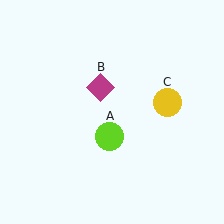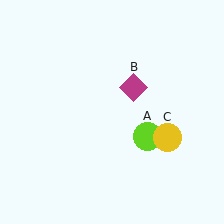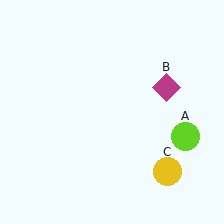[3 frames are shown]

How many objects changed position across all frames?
3 objects changed position: lime circle (object A), magenta diamond (object B), yellow circle (object C).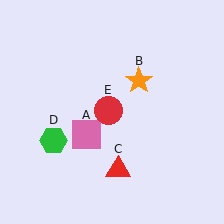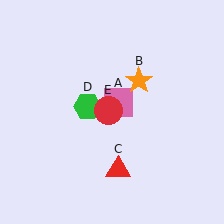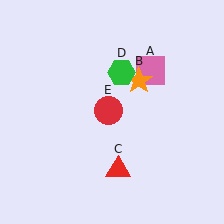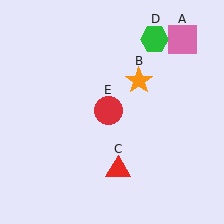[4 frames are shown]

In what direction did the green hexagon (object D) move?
The green hexagon (object D) moved up and to the right.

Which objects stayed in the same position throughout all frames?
Orange star (object B) and red triangle (object C) and red circle (object E) remained stationary.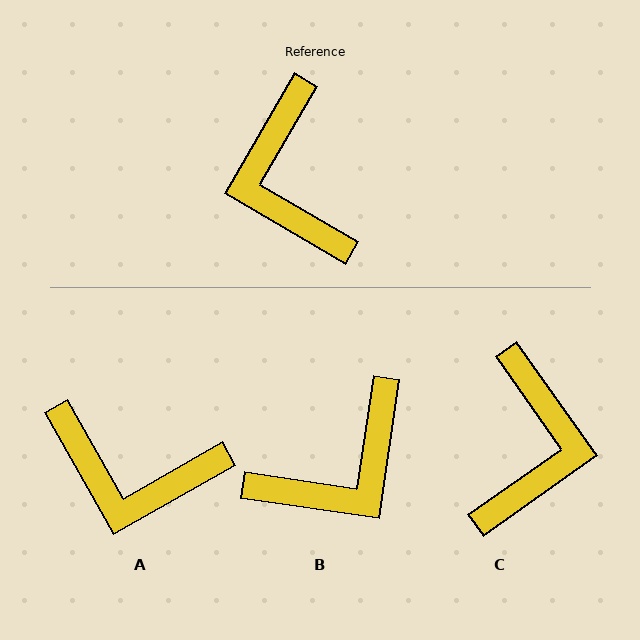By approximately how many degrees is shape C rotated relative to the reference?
Approximately 156 degrees counter-clockwise.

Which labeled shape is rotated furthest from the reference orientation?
C, about 156 degrees away.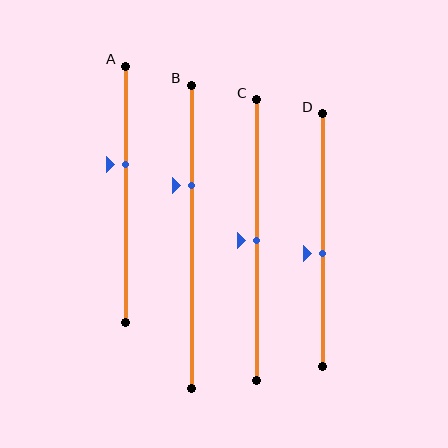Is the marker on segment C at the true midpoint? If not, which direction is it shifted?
Yes, the marker on segment C is at the true midpoint.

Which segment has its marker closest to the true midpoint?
Segment C has its marker closest to the true midpoint.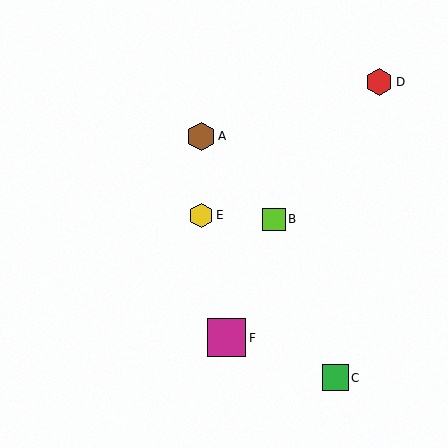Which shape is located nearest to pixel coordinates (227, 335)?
The magenta square (labeled F) at (227, 338) is nearest to that location.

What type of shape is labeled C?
Shape C is a green square.